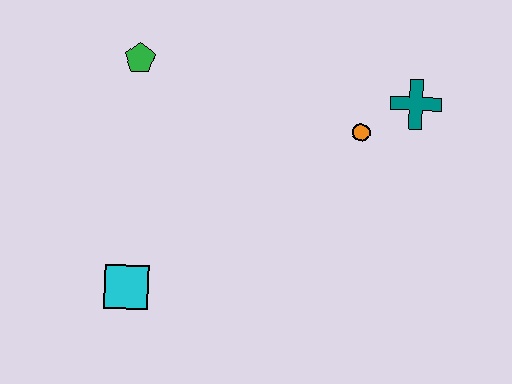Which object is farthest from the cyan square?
The teal cross is farthest from the cyan square.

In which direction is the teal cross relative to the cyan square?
The teal cross is to the right of the cyan square.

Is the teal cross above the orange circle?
Yes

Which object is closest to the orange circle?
The teal cross is closest to the orange circle.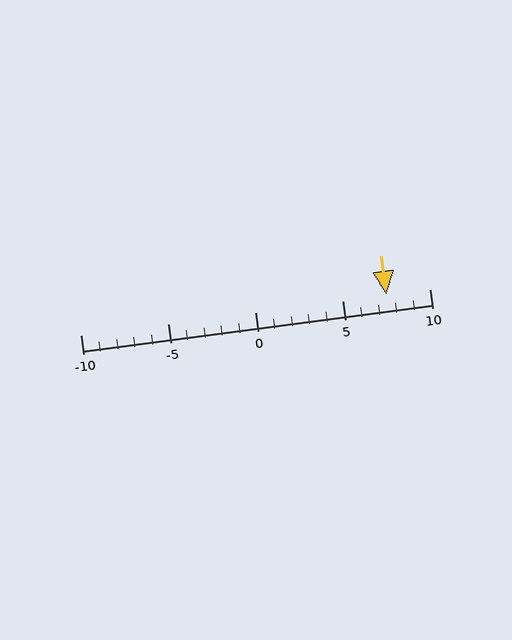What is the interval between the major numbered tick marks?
The major tick marks are spaced 5 units apart.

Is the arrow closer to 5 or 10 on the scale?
The arrow is closer to 10.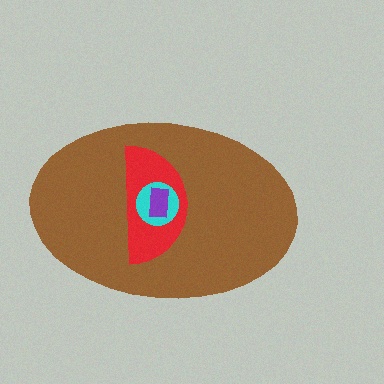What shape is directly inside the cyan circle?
The purple rectangle.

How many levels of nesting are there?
4.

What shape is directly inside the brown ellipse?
The red semicircle.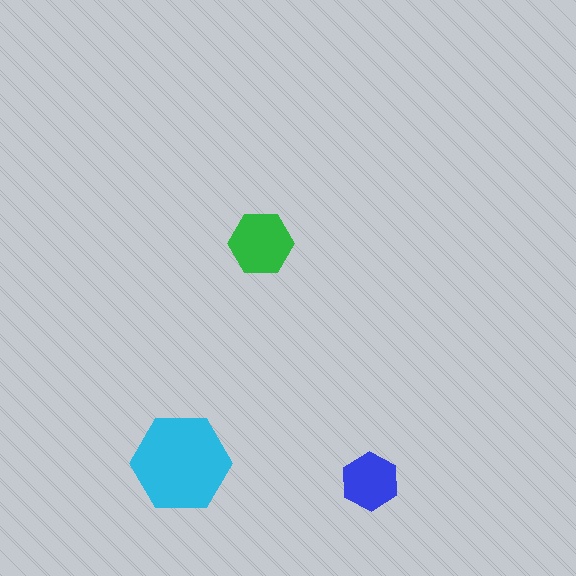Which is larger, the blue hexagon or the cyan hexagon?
The cyan one.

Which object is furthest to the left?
The cyan hexagon is leftmost.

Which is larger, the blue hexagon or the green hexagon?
The green one.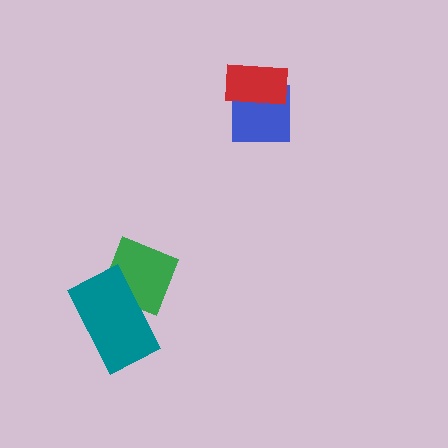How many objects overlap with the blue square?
1 object overlaps with the blue square.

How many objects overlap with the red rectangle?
1 object overlaps with the red rectangle.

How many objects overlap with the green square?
1 object overlaps with the green square.